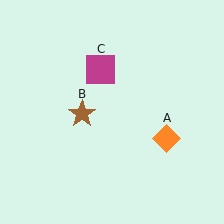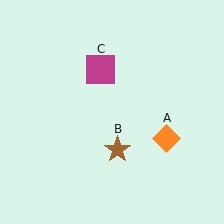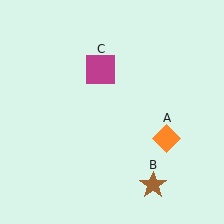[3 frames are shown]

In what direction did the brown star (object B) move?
The brown star (object B) moved down and to the right.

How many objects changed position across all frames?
1 object changed position: brown star (object B).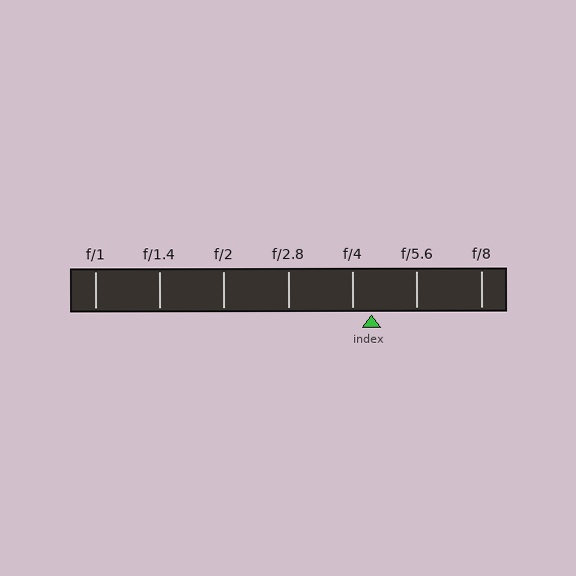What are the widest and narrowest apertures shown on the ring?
The widest aperture shown is f/1 and the narrowest is f/8.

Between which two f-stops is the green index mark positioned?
The index mark is between f/4 and f/5.6.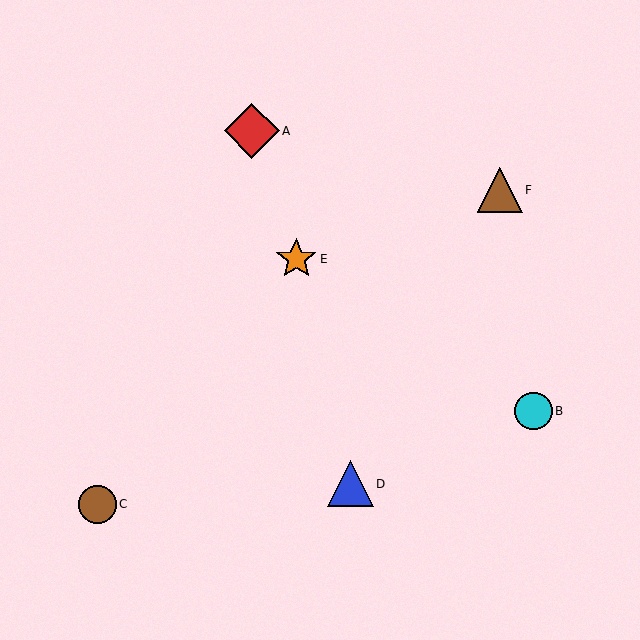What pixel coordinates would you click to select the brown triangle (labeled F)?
Click at (500, 190) to select the brown triangle F.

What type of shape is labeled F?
Shape F is a brown triangle.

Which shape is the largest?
The red diamond (labeled A) is the largest.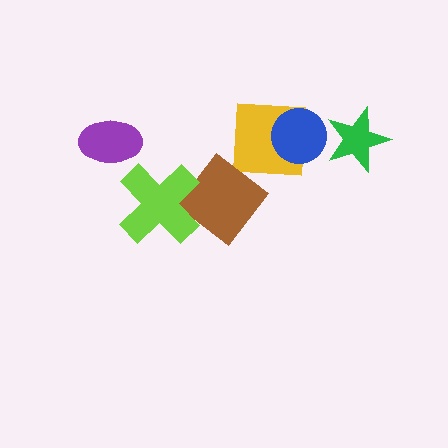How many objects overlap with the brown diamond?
2 objects overlap with the brown diamond.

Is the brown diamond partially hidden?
Yes, it is partially covered by another shape.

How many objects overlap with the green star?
0 objects overlap with the green star.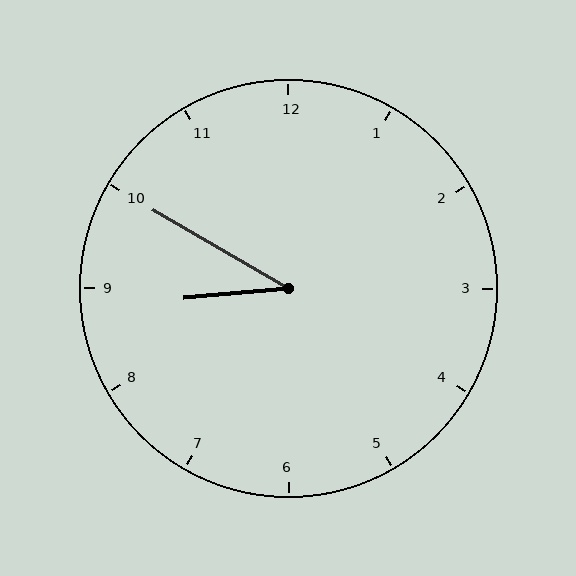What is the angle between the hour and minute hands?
Approximately 35 degrees.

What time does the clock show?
8:50.